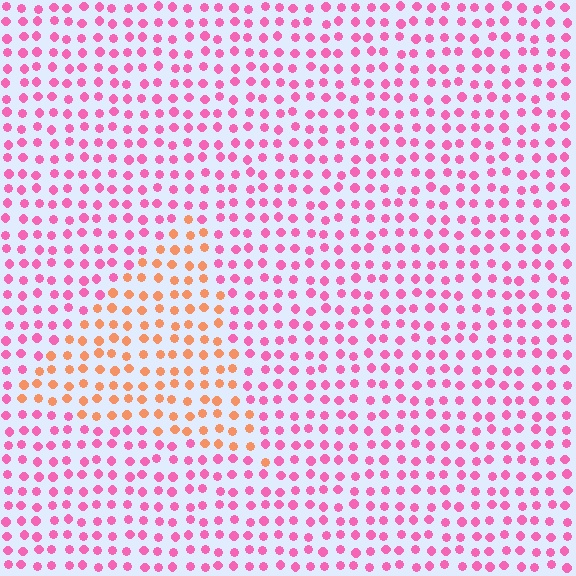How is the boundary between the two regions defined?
The boundary is defined purely by a slight shift in hue (about 52 degrees). Spacing, size, and orientation are identical on both sides.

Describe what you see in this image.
The image is filled with small pink elements in a uniform arrangement. A triangle-shaped region is visible where the elements are tinted to a slightly different hue, forming a subtle color boundary.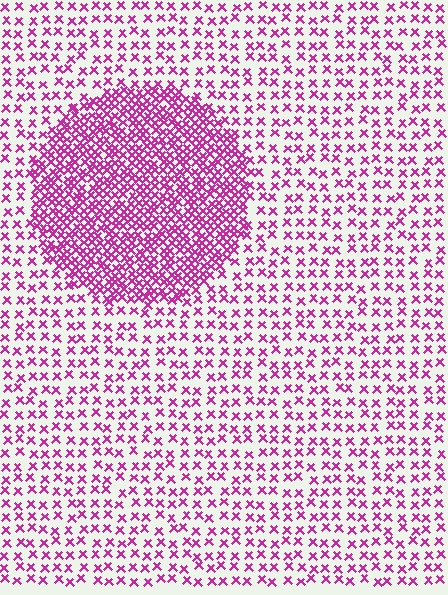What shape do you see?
I see a circle.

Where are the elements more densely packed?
The elements are more densely packed inside the circle boundary.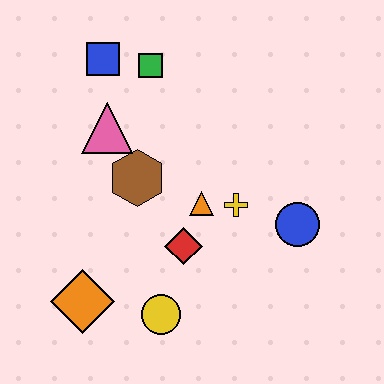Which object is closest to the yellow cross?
The orange triangle is closest to the yellow cross.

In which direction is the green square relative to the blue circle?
The green square is above the blue circle.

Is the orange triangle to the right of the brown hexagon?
Yes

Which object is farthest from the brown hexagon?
The blue circle is farthest from the brown hexagon.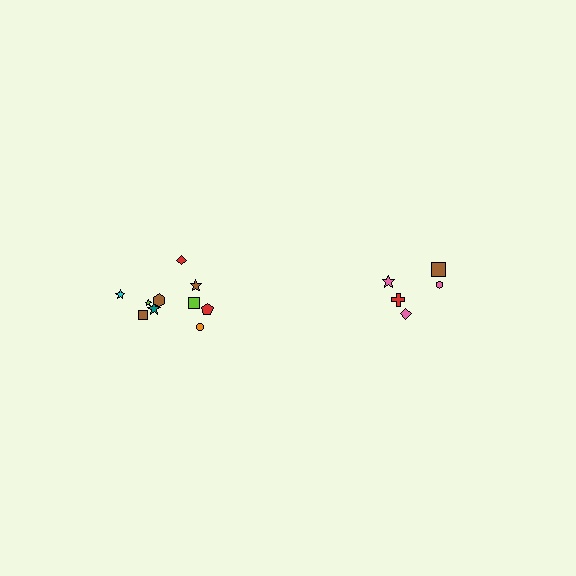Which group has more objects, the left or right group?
The left group.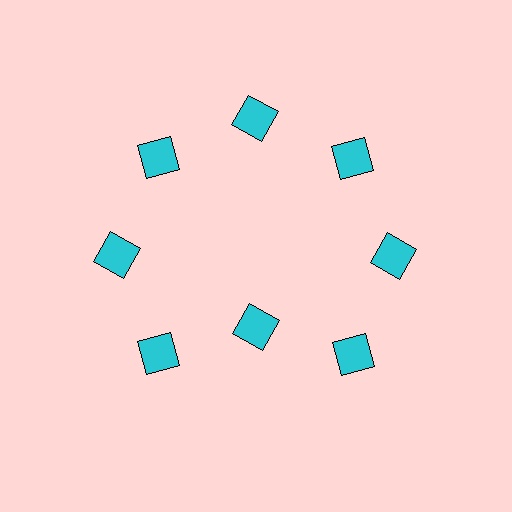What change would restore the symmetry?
The symmetry would be restored by moving it outward, back onto the ring so that all 8 diamonds sit at equal angles and equal distance from the center.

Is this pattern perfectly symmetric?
No. The 8 cyan diamonds are arranged in a ring, but one element near the 6 o'clock position is pulled inward toward the center, breaking the 8-fold rotational symmetry.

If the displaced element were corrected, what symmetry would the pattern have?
It would have 8-fold rotational symmetry — the pattern would map onto itself every 45 degrees.